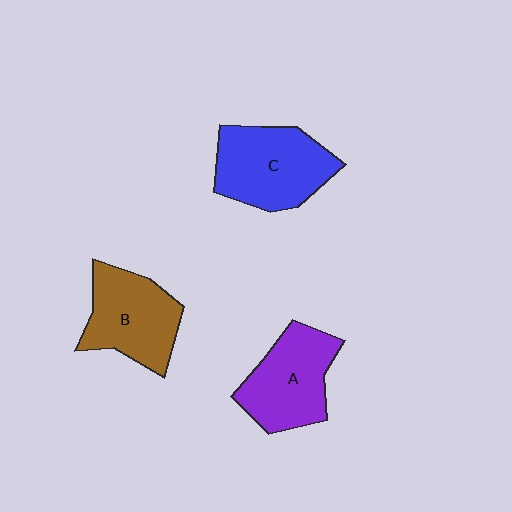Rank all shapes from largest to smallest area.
From largest to smallest: C (blue), A (purple), B (brown).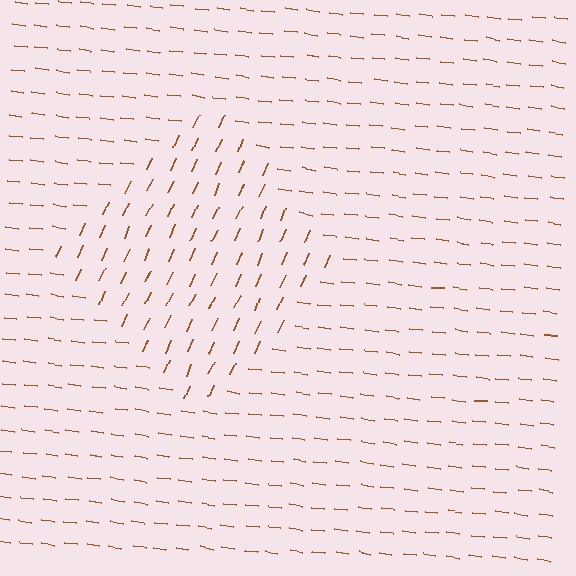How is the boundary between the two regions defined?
The boundary is defined purely by a change in line orientation (approximately 73 degrees difference). All lines are the same color and thickness.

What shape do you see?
I see a diamond.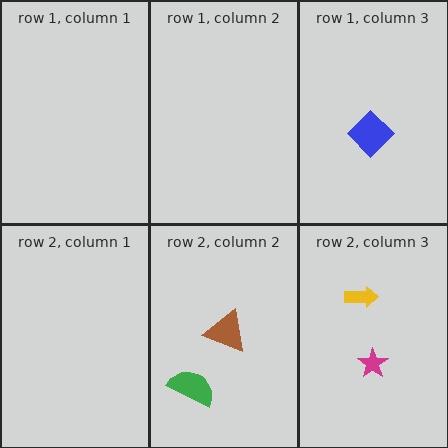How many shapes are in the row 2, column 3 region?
2.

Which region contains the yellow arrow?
The row 2, column 3 region.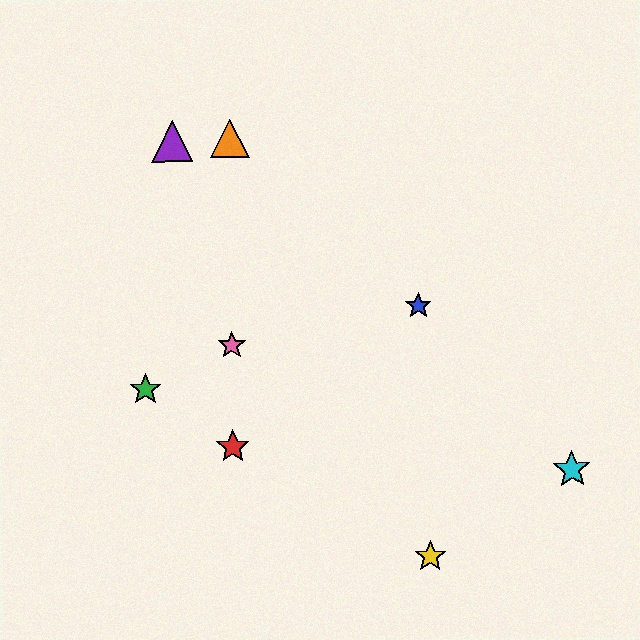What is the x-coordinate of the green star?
The green star is at x≈145.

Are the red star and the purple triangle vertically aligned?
No, the red star is at x≈233 and the purple triangle is at x≈173.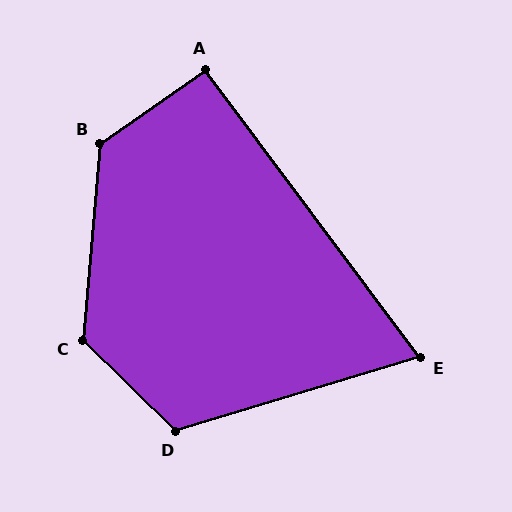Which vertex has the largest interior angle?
B, at approximately 130 degrees.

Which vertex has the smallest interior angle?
E, at approximately 70 degrees.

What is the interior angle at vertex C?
Approximately 129 degrees (obtuse).